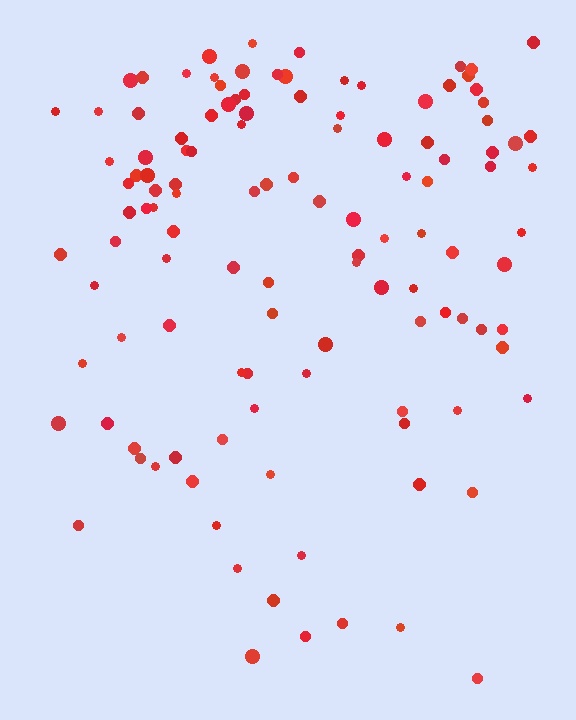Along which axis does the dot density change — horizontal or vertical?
Vertical.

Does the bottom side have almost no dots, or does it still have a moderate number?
Still a moderate number, just noticeably fewer than the top.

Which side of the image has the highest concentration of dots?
The top.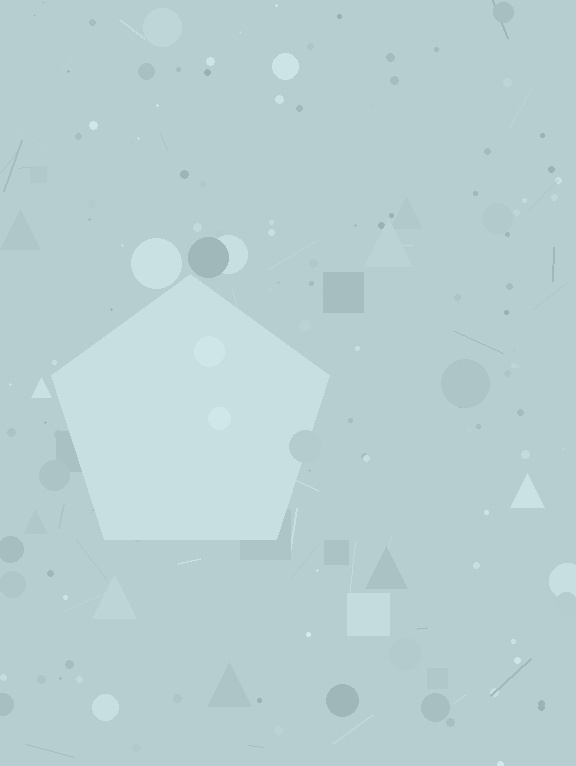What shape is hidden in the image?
A pentagon is hidden in the image.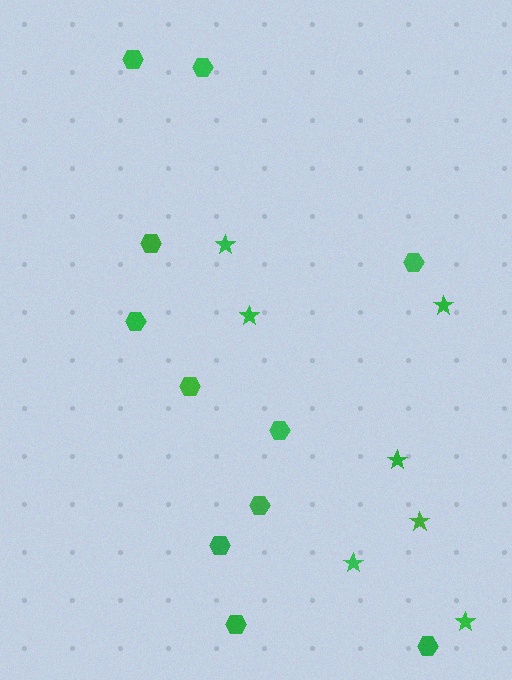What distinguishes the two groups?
There are 2 groups: one group of stars (7) and one group of hexagons (11).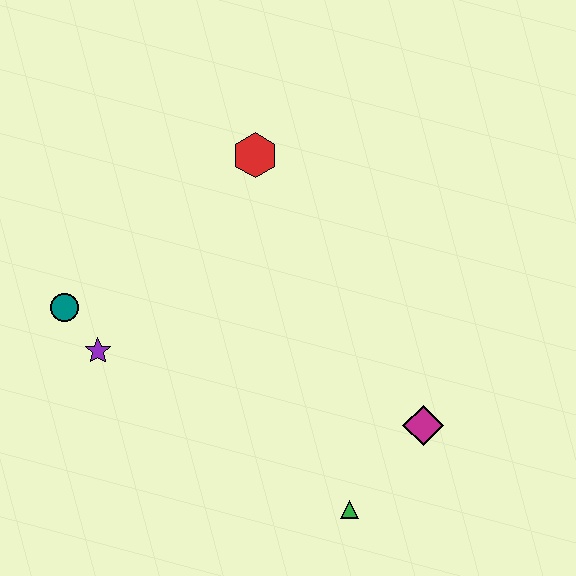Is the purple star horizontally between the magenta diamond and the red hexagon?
No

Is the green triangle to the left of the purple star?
No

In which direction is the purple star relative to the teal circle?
The purple star is below the teal circle.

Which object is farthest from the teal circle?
The magenta diamond is farthest from the teal circle.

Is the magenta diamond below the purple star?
Yes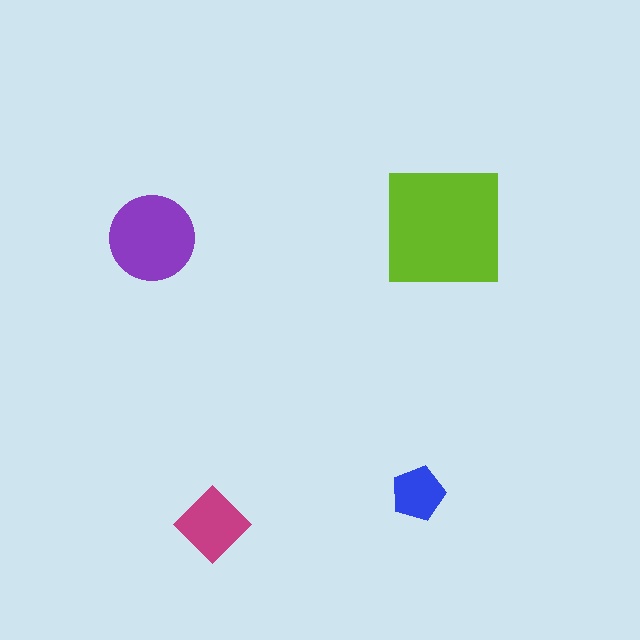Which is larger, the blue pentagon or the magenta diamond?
The magenta diamond.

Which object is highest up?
The lime square is topmost.